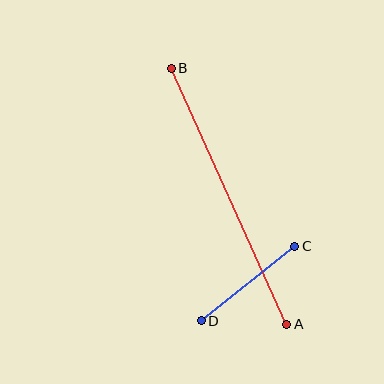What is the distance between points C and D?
The distance is approximately 120 pixels.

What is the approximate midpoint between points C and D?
The midpoint is at approximately (248, 284) pixels.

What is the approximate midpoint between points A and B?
The midpoint is at approximately (229, 196) pixels.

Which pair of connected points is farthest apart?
Points A and B are farthest apart.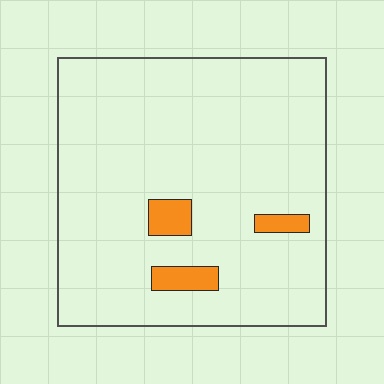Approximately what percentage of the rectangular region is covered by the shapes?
Approximately 5%.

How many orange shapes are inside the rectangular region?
3.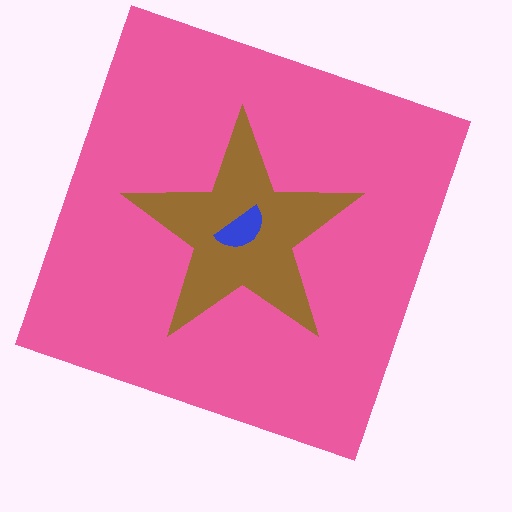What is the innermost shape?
The blue semicircle.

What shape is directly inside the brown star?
The blue semicircle.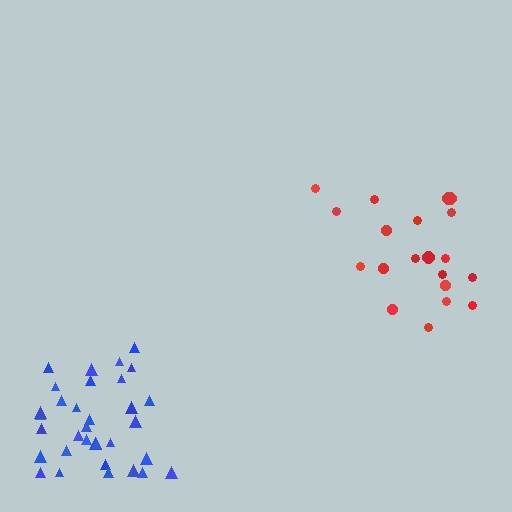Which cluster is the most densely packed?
Blue.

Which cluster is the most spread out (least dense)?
Red.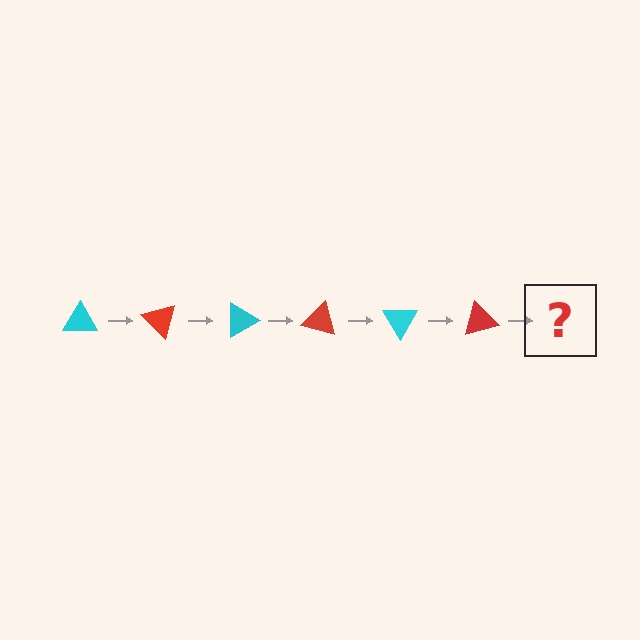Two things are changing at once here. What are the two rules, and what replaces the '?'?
The two rules are that it rotates 45 degrees each step and the color cycles through cyan and red. The '?' should be a cyan triangle, rotated 270 degrees from the start.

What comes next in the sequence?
The next element should be a cyan triangle, rotated 270 degrees from the start.